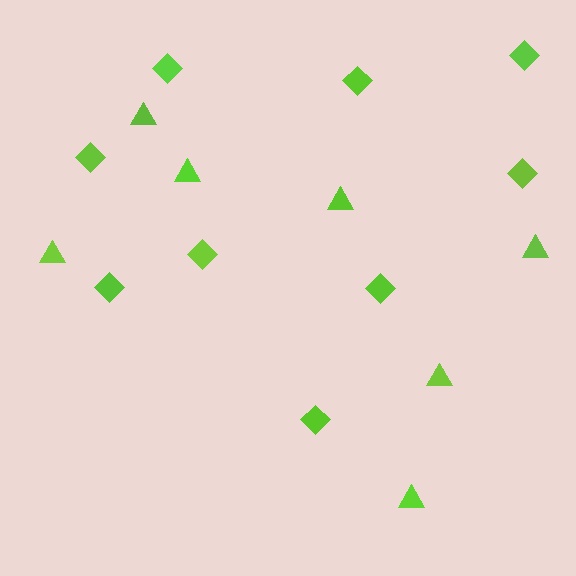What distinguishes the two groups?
There are 2 groups: one group of triangles (7) and one group of diamonds (9).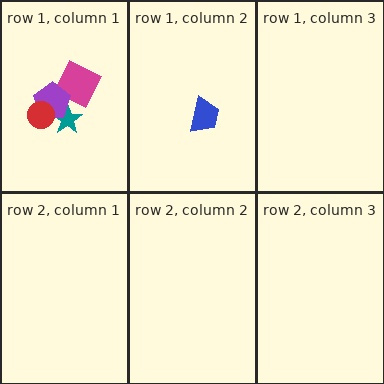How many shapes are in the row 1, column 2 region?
1.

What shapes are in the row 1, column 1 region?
The teal star, the magenta square, the purple pentagon, the red circle.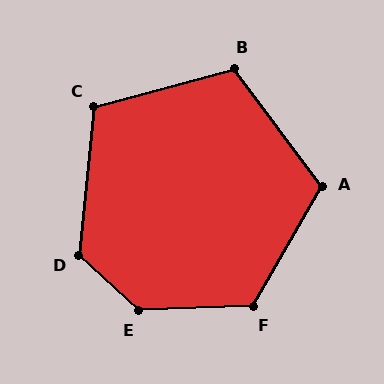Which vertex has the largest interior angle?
E, at approximately 135 degrees.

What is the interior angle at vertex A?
Approximately 114 degrees (obtuse).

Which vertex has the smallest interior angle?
C, at approximately 111 degrees.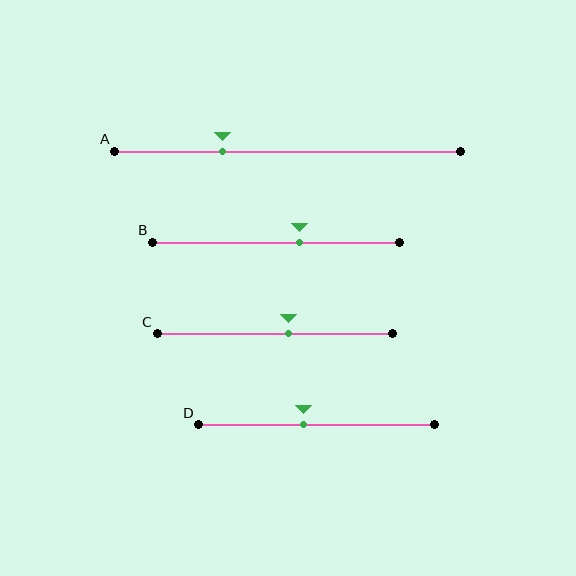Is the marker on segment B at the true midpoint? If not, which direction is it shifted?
No, the marker on segment B is shifted to the right by about 9% of the segment length.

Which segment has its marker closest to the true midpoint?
Segment D has its marker closest to the true midpoint.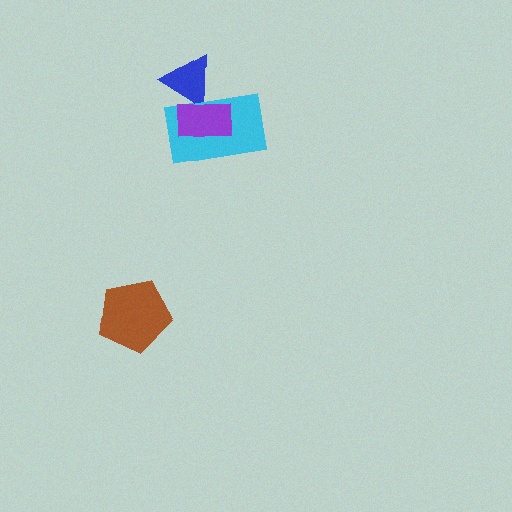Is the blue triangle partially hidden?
Yes, it is partially covered by another shape.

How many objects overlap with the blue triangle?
2 objects overlap with the blue triangle.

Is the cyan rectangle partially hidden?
Yes, it is partially covered by another shape.